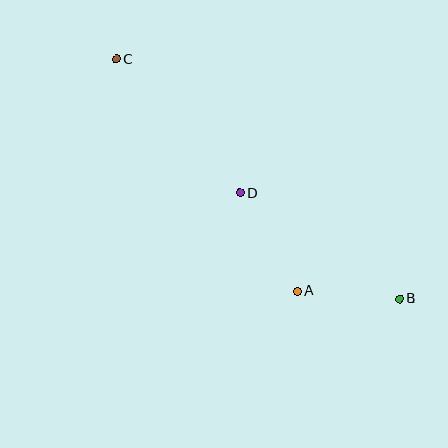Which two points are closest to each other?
Points A and B are closest to each other.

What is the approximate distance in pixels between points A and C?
The distance between A and C is approximately 295 pixels.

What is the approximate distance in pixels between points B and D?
The distance between B and D is approximately 192 pixels.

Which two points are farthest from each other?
Points B and C are farthest from each other.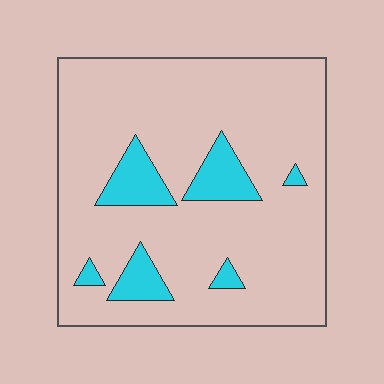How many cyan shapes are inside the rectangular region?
6.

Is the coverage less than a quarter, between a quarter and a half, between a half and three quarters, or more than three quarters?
Less than a quarter.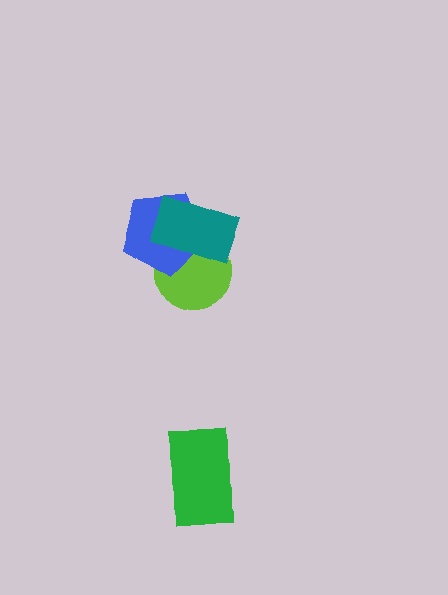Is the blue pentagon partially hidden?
Yes, it is partially covered by another shape.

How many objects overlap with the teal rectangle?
2 objects overlap with the teal rectangle.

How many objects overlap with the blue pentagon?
2 objects overlap with the blue pentagon.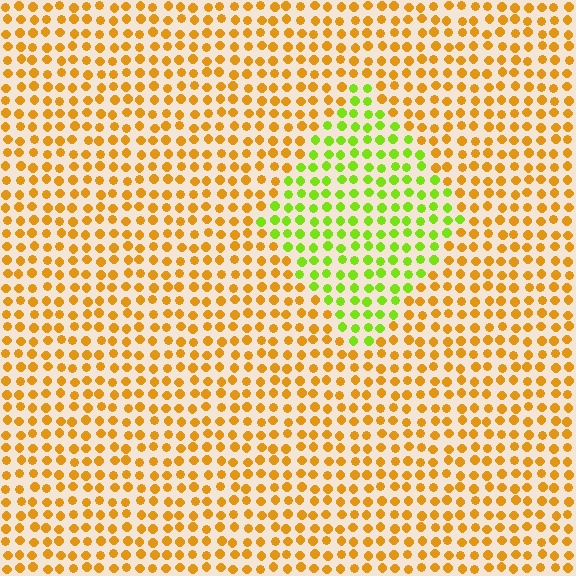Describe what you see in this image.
The image is filled with small orange elements in a uniform arrangement. A diamond-shaped region is visible where the elements are tinted to a slightly different hue, forming a subtle color boundary.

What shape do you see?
I see a diamond.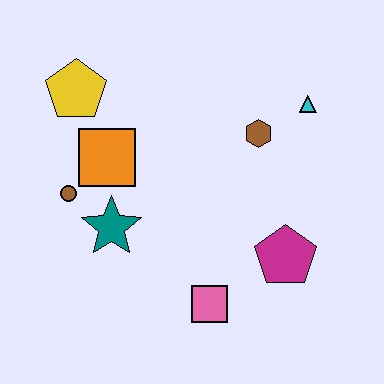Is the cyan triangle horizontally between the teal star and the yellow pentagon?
No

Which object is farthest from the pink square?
The yellow pentagon is farthest from the pink square.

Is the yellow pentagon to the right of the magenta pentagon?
No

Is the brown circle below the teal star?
No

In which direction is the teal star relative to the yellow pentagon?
The teal star is below the yellow pentagon.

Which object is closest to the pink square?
The magenta pentagon is closest to the pink square.